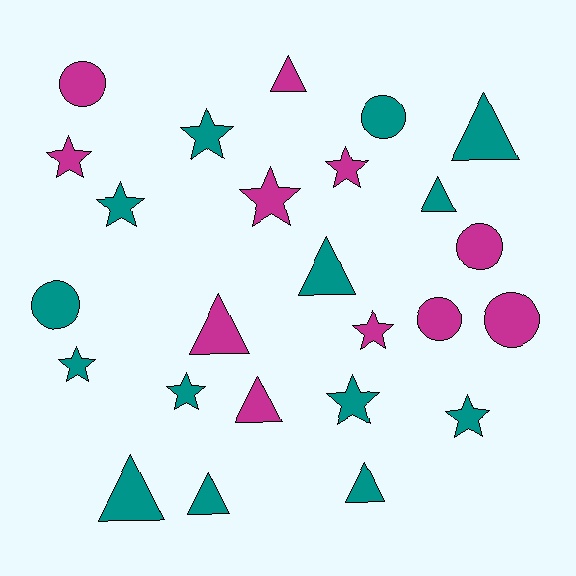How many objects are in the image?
There are 25 objects.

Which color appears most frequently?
Teal, with 14 objects.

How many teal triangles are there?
There are 6 teal triangles.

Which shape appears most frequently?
Star, with 10 objects.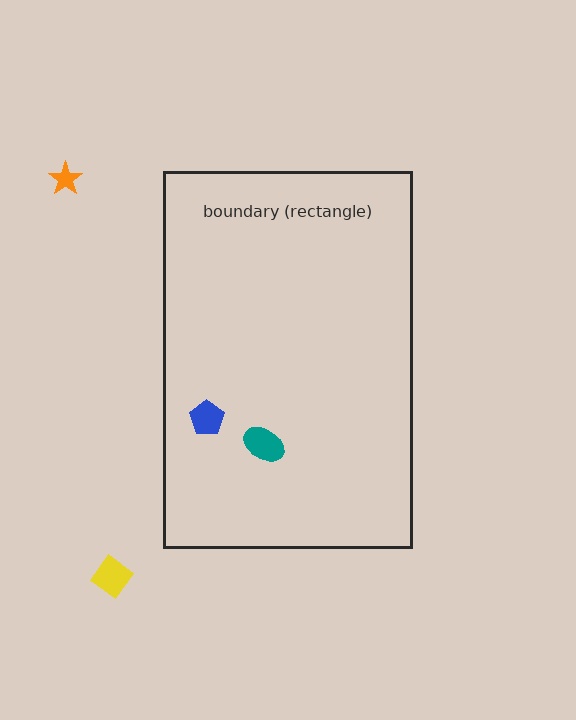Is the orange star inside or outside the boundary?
Outside.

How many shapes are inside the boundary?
2 inside, 2 outside.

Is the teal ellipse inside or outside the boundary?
Inside.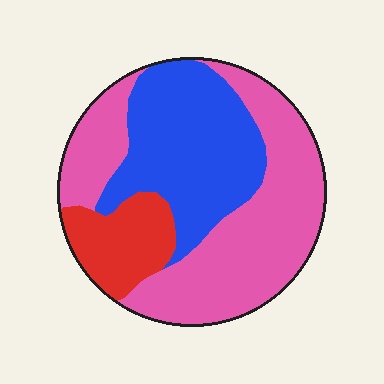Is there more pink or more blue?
Pink.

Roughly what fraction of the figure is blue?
Blue takes up between a quarter and a half of the figure.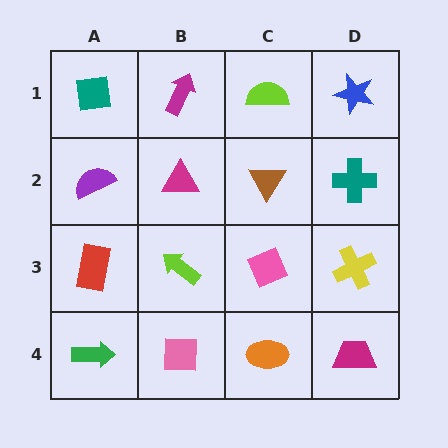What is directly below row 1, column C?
A brown triangle.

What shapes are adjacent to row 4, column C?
A pink diamond (row 3, column C), a pink square (row 4, column B), a magenta trapezoid (row 4, column D).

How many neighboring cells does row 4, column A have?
2.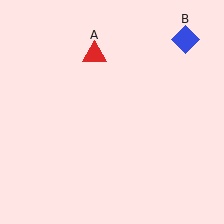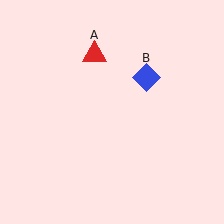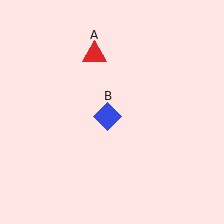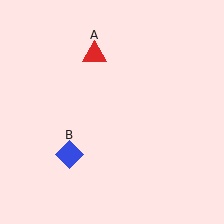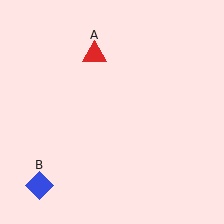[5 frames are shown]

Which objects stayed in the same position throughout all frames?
Red triangle (object A) remained stationary.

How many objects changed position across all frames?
1 object changed position: blue diamond (object B).